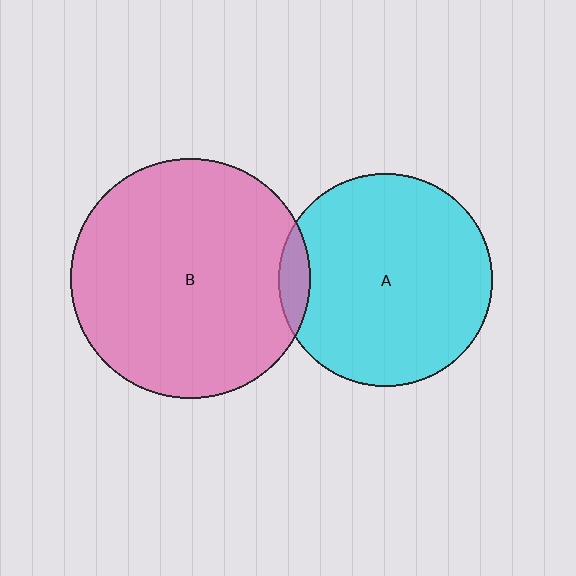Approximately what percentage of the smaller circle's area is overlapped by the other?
Approximately 5%.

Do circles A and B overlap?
Yes.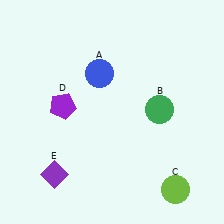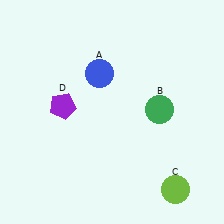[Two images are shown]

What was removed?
The purple diamond (E) was removed in Image 2.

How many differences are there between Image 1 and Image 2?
There is 1 difference between the two images.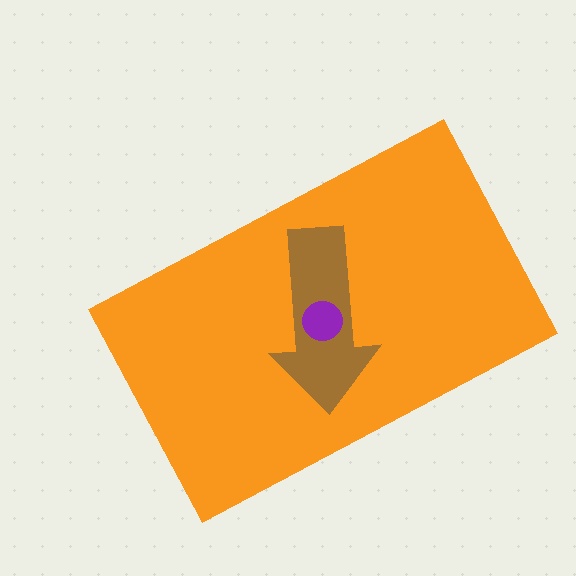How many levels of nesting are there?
3.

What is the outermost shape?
The orange rectangle.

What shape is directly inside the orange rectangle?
The brown arrow.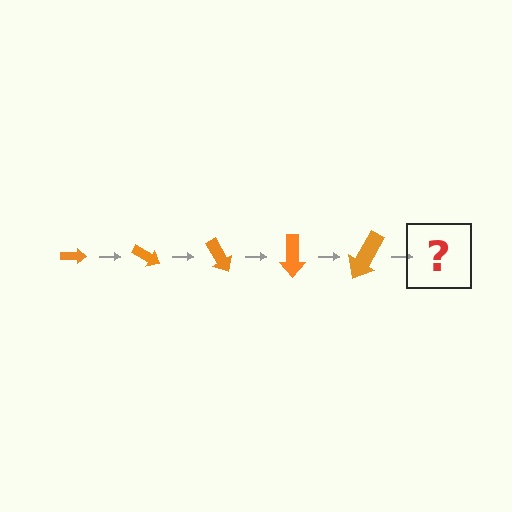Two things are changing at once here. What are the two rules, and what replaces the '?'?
The two rules are that the arrow grows larger each step and it rotates 30 degrees each step. The '?' should be an arrow, larger than the previous one and rotated 150 degrees from the start.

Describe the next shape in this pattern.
It should be an arrow, larger than the previous one and rotated 150 degrees from the start.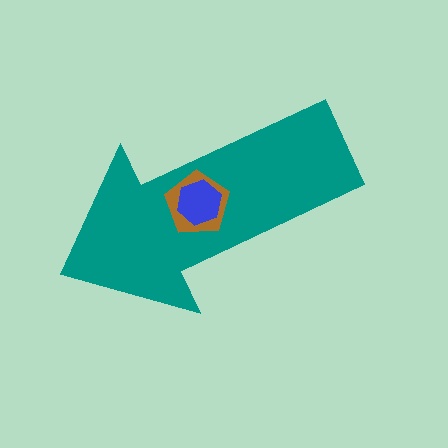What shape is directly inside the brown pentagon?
The blue hexagon.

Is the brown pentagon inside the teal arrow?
Yes.